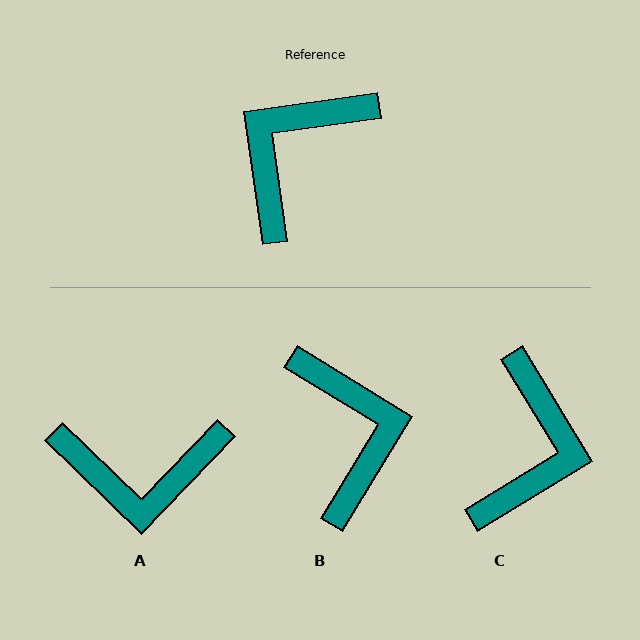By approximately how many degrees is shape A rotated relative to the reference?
Approximately 128 degrees counter-clockwise.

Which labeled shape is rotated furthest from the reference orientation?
C, about 156 degrees away.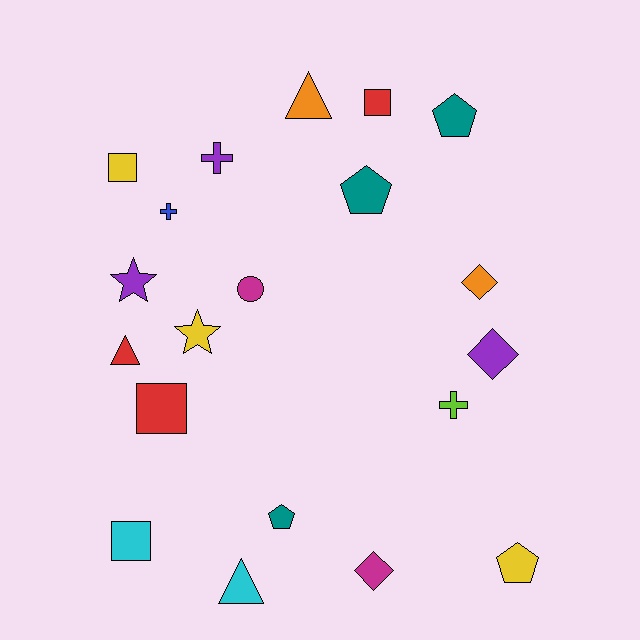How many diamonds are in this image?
There are 3 diamonds.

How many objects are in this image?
There are 20 objects.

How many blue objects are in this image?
There is 1 blue object.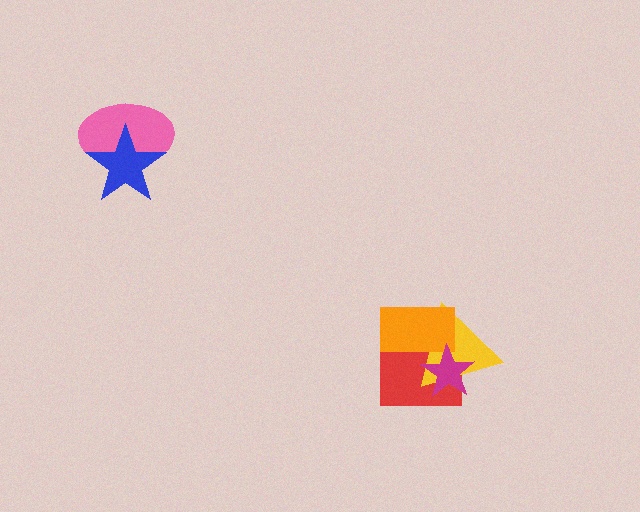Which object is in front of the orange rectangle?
The magenta star is in front of the orange rectangle.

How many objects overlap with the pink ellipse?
1 object overlaps with the pink ellipse.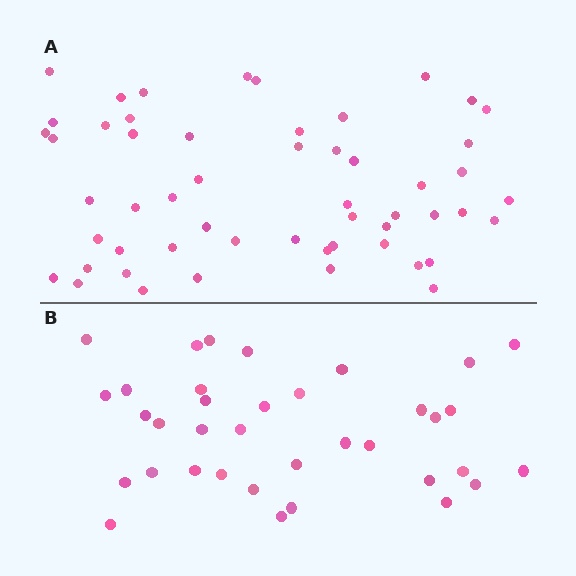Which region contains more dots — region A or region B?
Region A (the top region) has more dots.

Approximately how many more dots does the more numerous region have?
Region A has approximately 20 more dots than region B.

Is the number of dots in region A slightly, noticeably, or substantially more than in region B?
Region A has substantially more. The ratio is roughly 1.5 to 1.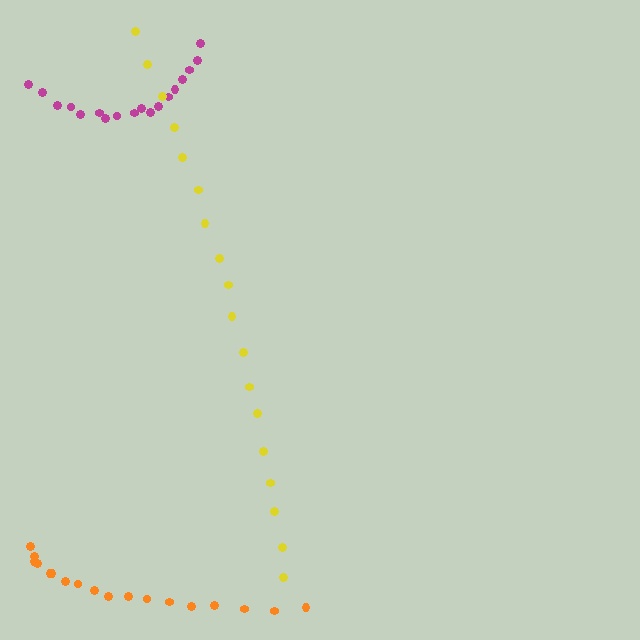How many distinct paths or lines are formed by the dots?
There are 3 distinct paths.